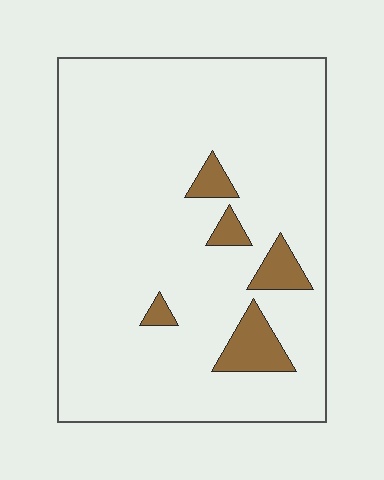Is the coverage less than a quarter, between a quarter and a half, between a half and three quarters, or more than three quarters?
Less than a quarter.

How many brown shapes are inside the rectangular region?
5.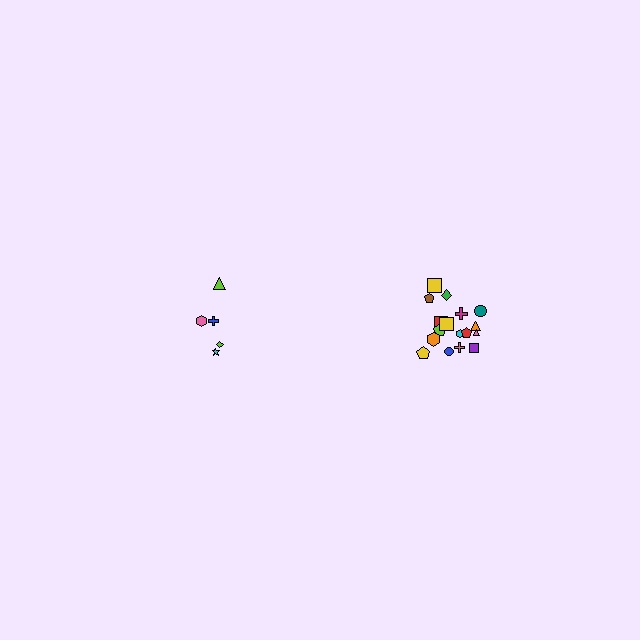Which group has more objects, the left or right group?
The right group.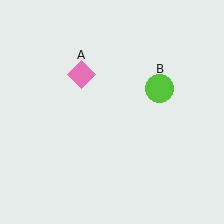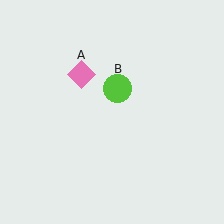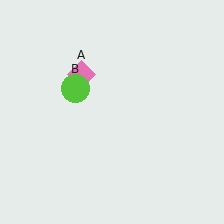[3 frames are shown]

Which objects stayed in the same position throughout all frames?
Pink diamond (object A) remained stationary.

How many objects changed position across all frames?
1 object changed position: lime circle (object B).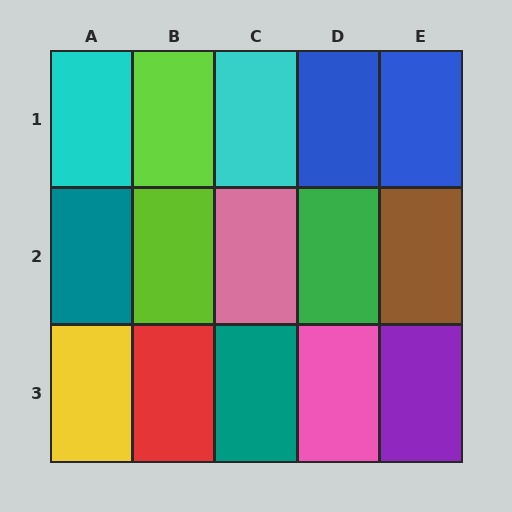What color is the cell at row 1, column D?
Blue.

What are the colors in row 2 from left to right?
Teal, lime, pink, green, brown.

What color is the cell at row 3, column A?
Yellow.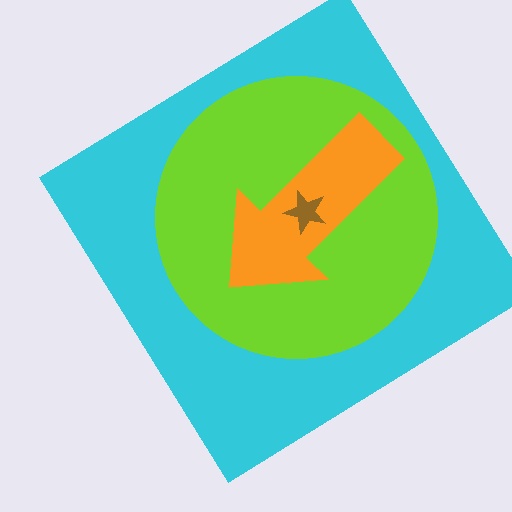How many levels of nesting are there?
4.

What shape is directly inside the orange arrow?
The brown star.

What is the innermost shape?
The brown star.